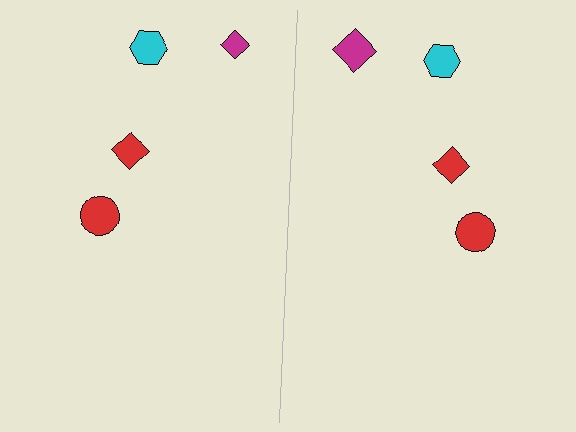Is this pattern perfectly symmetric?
No, the pattern is not perfectly symmetric. The magenta diamond on the right side has a different size than its mirror counterpart.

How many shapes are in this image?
There are 8 shapes in this image.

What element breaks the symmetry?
The magenta diamond on the right side has a different size than its mirror counterpart.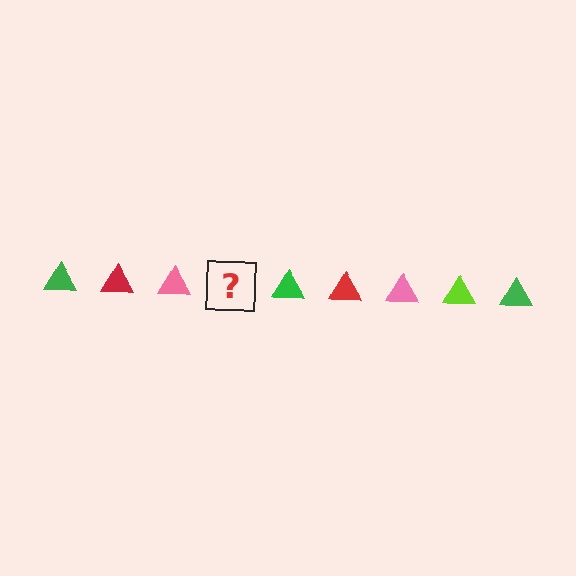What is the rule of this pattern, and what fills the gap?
The rule is that the pattern cycles through green, red, pink, lime triangles. The gap should be filled with a lime triangle.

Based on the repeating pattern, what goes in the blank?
The blank should be a lime triangle.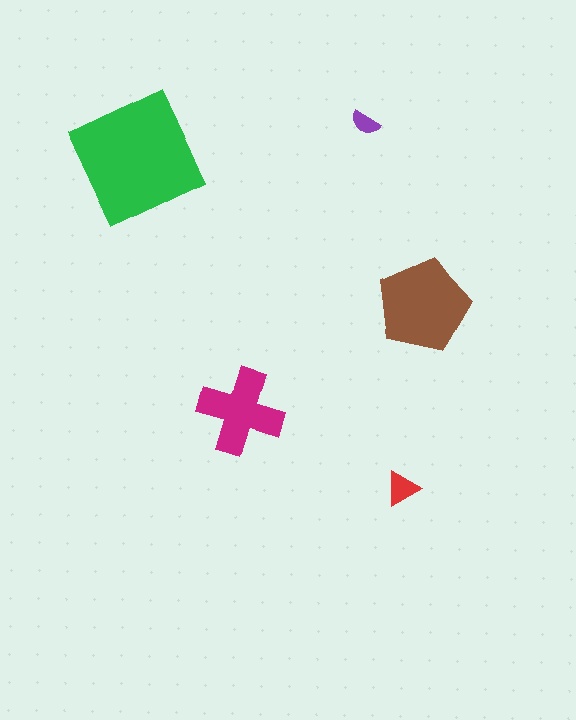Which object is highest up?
The purple semicircle is topmost.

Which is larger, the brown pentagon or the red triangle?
The brown pentagon.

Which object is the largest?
The green square.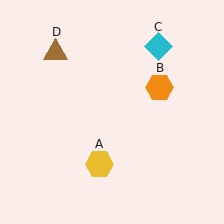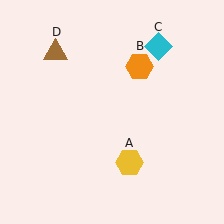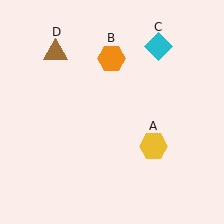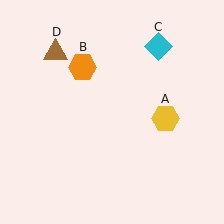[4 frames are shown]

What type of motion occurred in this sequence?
The yellow hexagon (object A), orange hexagon (object B) rotated counterclockwise around the center of the scene.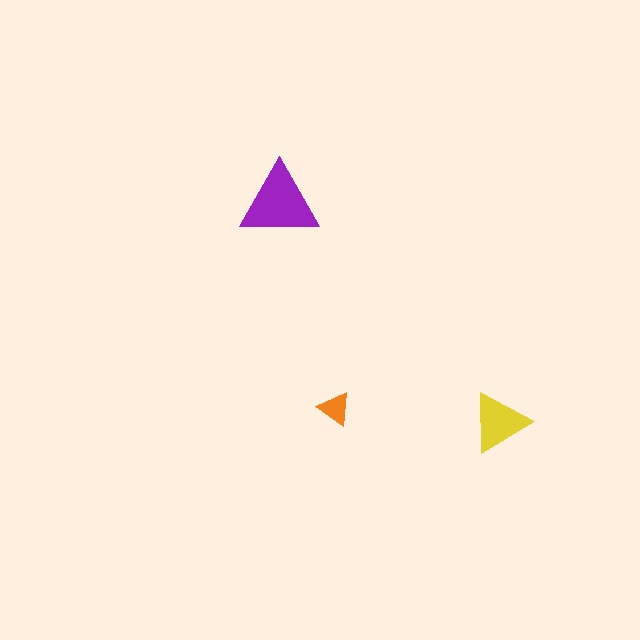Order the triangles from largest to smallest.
the purple one, the yellow one, the orange one.